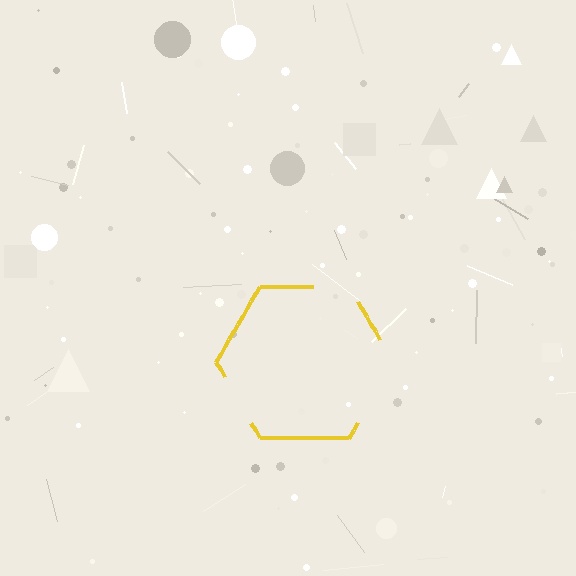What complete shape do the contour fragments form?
The contour fragments form a hexagon.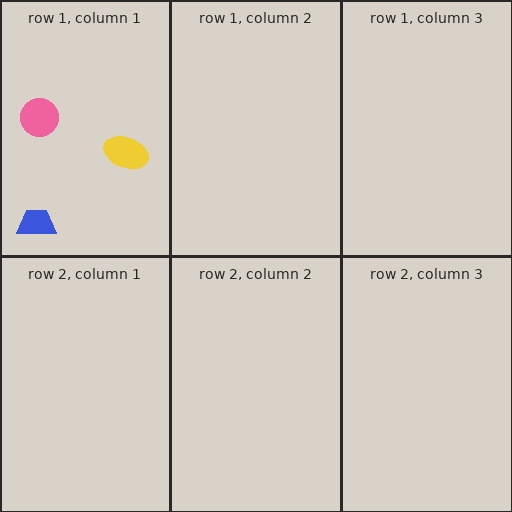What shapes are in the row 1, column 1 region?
The pink circle, the blue trapezoid, the yellow ellipse.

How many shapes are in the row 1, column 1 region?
3.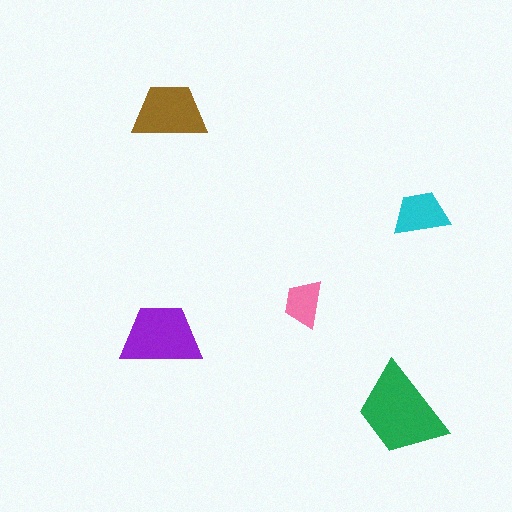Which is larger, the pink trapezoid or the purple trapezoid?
The purple one.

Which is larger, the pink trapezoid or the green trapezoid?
The green one.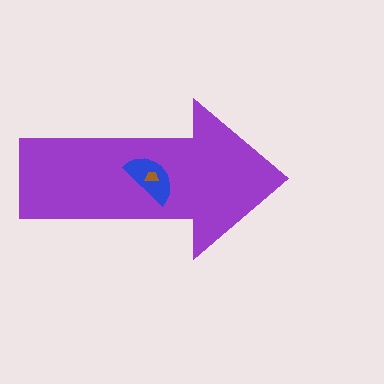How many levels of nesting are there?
3.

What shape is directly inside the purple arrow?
The blue semicircle.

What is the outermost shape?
The purple arrow.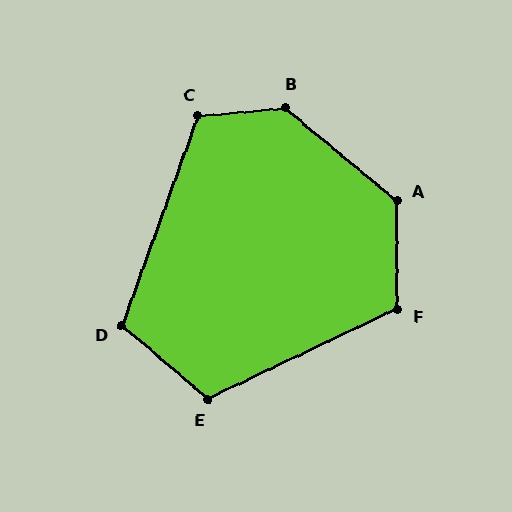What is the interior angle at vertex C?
Approximately 116 degrees (obtuse).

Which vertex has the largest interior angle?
B, at approximately 134 degrees.